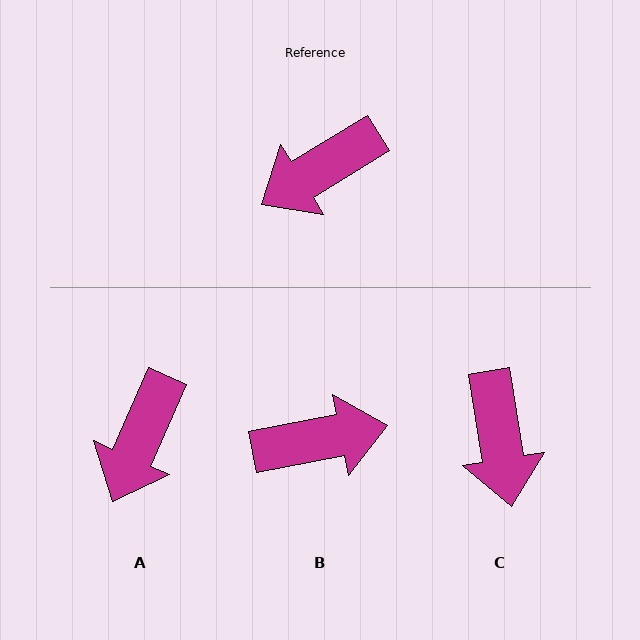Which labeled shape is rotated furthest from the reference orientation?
B, about 160 degrees away.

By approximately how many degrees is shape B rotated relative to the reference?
Approximately 160 degrees counter-clockwise.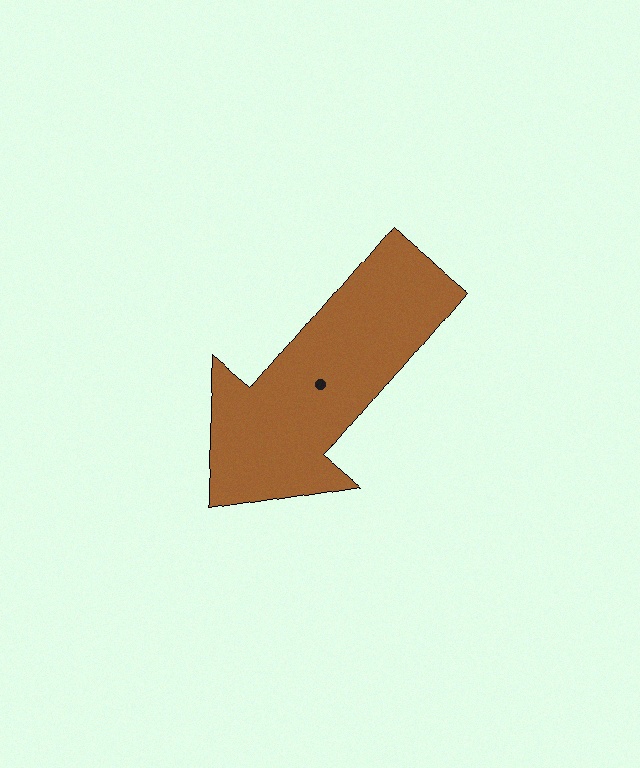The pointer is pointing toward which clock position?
Roughly 7 o'clock.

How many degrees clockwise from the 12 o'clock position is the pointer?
Approximately 220 degrees.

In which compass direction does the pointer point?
Southwest.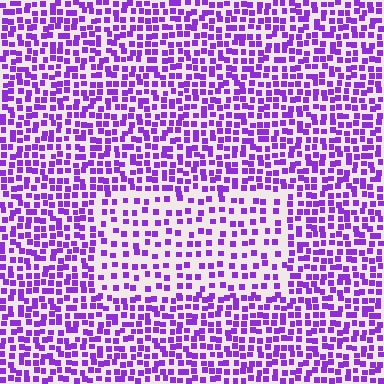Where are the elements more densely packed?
The elements are more densely packed outside the rectangle boundary.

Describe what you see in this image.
The image contains small purple elements arranged at two different densities. A rectangle-shaped region is visible where the elements are less densely packed than the surrounding area.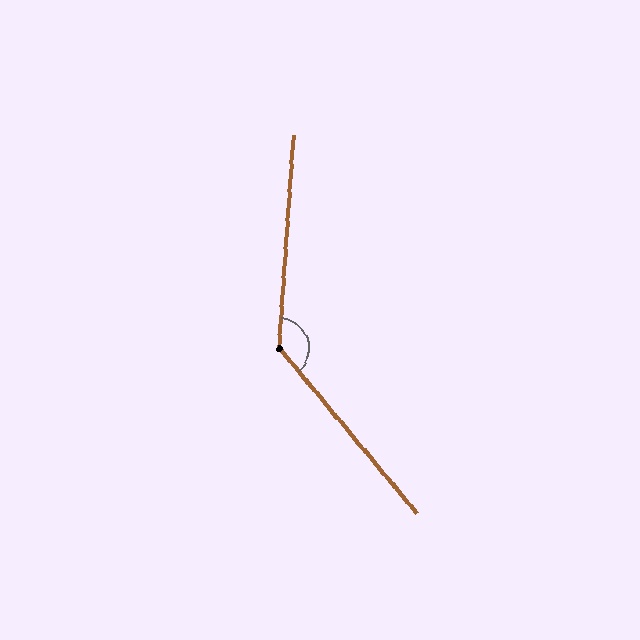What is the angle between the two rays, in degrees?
Approximately 136 degrees.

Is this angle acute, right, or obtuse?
It is obtuse.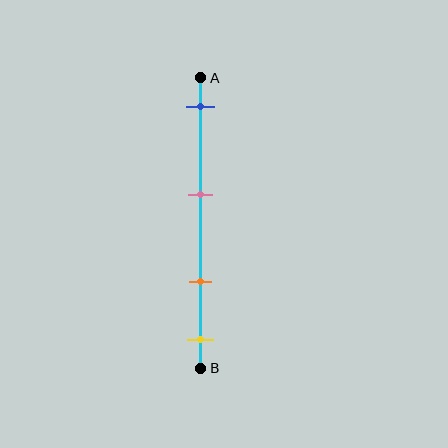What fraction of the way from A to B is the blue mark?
The blue mark is approximately 10% (0.1) of the way from A to B.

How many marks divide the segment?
There are 4 marks dividing the segment.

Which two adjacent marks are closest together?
The orange and yellow marks are the closest adjacent pair.